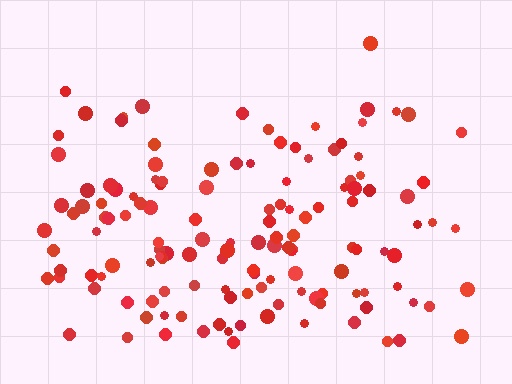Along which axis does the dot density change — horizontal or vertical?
Vertical.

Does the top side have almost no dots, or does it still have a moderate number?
Still a moderate number, just noticeably fewer than the bottom.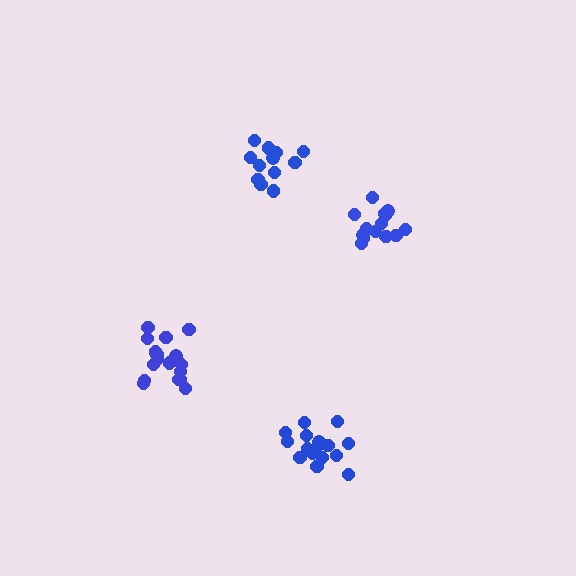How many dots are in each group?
Group 1: 13 dots, Group 2: 16 dots, Group 3: 17 dots, Group 4: 14 dots (60 total).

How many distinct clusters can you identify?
There are 4 distinct clusters.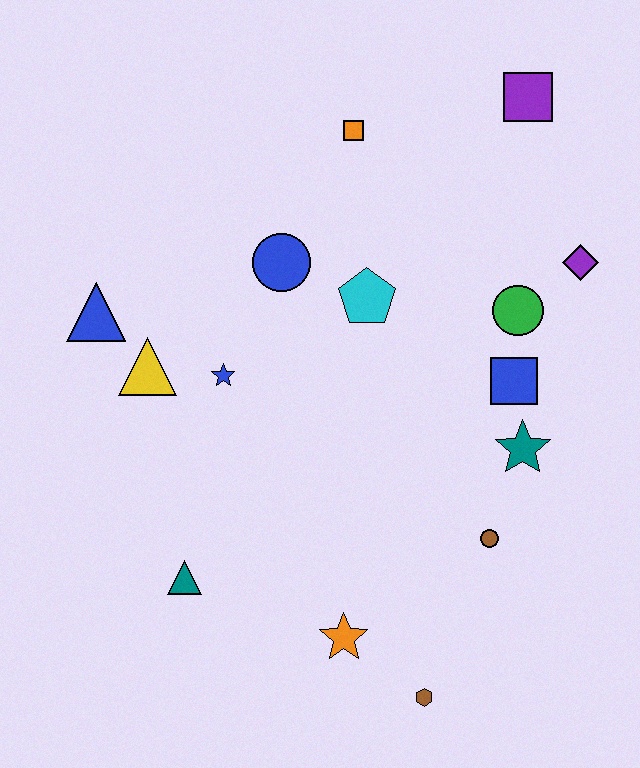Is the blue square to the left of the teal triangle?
No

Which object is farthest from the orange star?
The purple square is farthest from the orange star.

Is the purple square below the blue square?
No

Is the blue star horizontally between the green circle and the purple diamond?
No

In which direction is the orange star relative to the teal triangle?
The orange star is to the right of the teal triangle.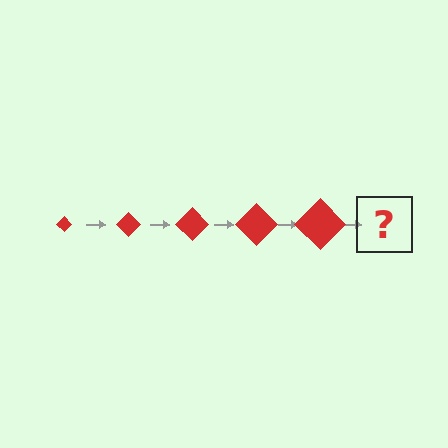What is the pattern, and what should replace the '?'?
The pattern is that the diamond gets progressively larger each step. The '?' should be a red diamond, larger than the previous one.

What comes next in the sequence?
The next element should be a red diamond, larger than the previous one.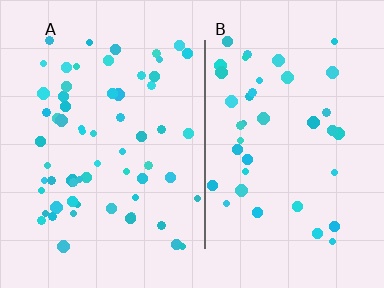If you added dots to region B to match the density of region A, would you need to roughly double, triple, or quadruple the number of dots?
Approximately double.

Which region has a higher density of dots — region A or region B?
A (the left).